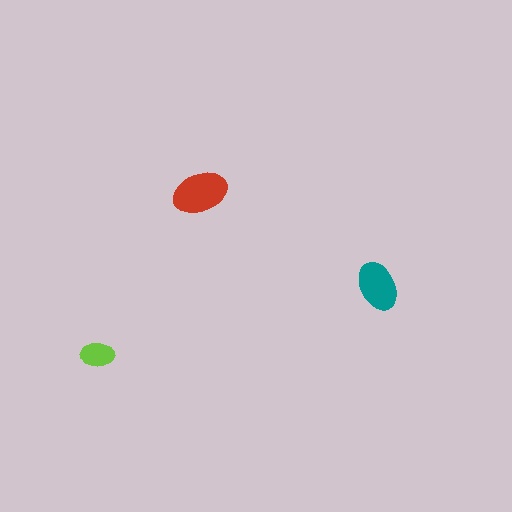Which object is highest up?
The red ellipse is topmost.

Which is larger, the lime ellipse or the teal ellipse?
The teal one.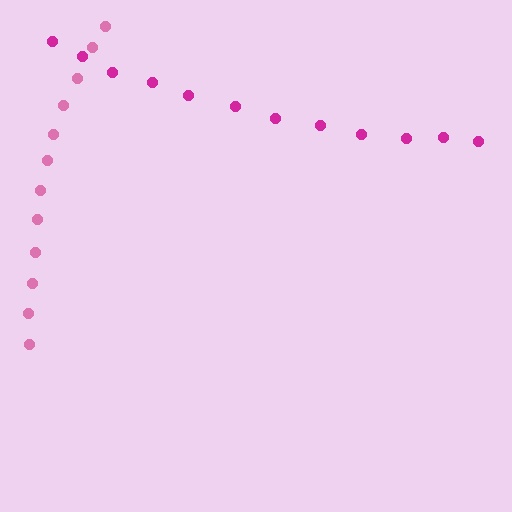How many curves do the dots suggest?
There are 2 distinct paths.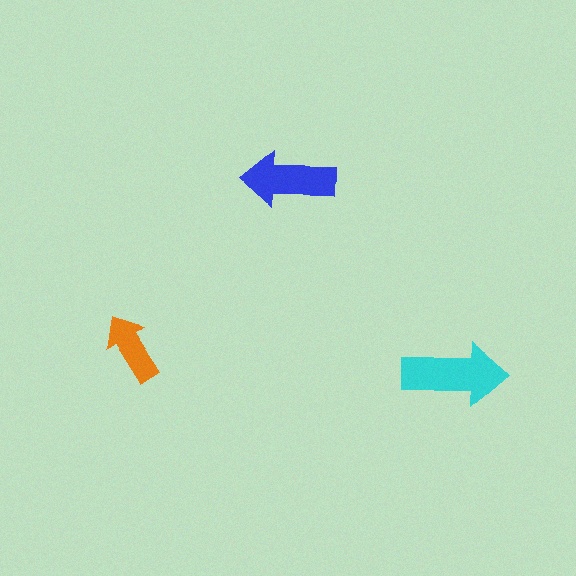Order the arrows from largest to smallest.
the cyan one, the blue one, the orange one.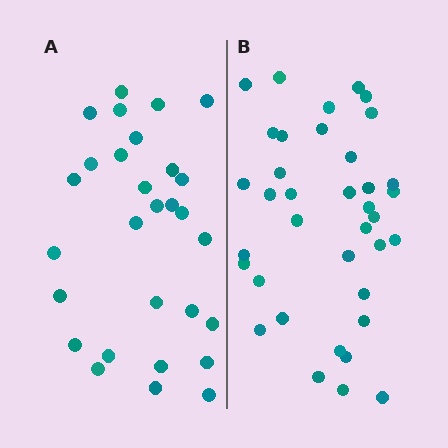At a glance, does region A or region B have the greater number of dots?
Region B (the right region) has more dots.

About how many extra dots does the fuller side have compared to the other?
Region B has roughly 8 or so more dots than region A.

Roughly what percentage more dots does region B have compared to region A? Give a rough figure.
About 30% more.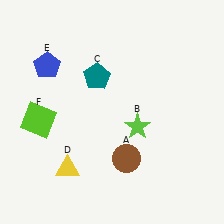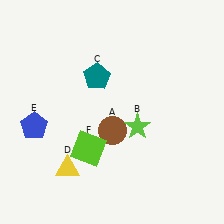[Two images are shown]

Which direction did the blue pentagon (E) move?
The blue pentagon (E) moved down.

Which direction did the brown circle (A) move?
The brown circle (A) moved up.